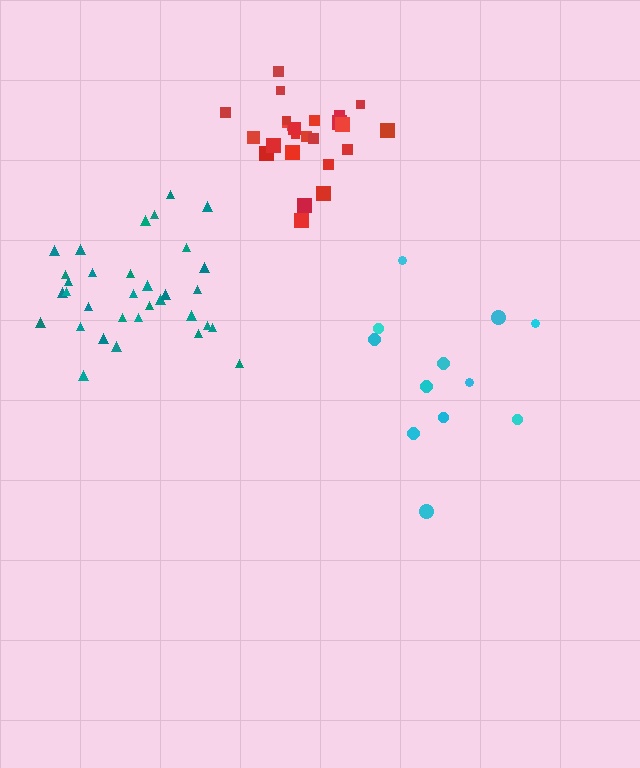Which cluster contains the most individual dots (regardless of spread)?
Teal (33).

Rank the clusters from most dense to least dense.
red, teal, cyan.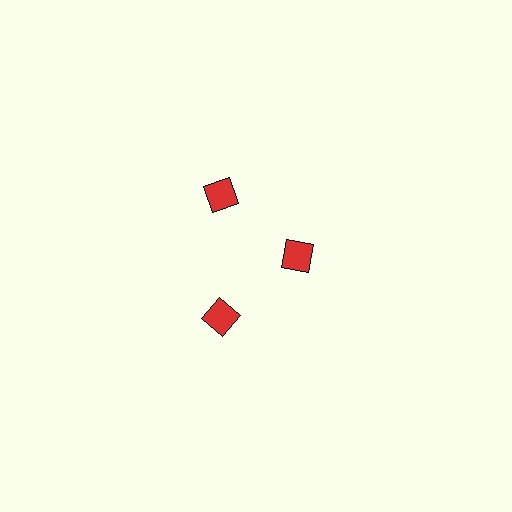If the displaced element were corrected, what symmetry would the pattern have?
It would have 3-fold rotational symmetry — the pattern would map onto itself every 120 degrees.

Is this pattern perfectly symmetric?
No. The 3 red diamonds are arranged in a ring, but one element near the 3 o'clock position is pulled inward toward the center, breaking the 3-fold rotational symmetry.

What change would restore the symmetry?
The symmetry would be restored by moving it outward, back onto the ring so that all 3 diamonds sit at equal angles and equal distance from the center.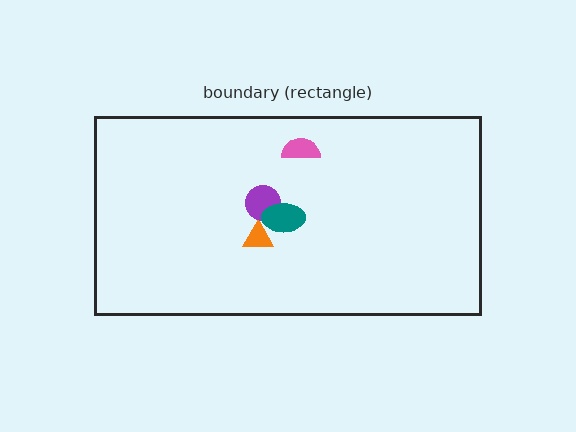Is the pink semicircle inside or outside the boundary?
Inside.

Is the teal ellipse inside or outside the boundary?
Inside.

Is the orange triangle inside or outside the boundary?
Inside.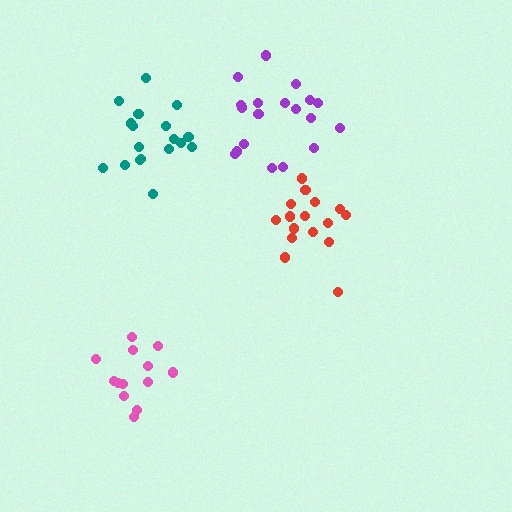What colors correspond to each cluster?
The clusters are colored: pink, purple, red, teal.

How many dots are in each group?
Group 1: 13 dots, Group 2: 19 dots, Group 3: 16 dots, Group 4: 18 dots (66 total).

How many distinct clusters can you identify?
There are 4 distinct clusters.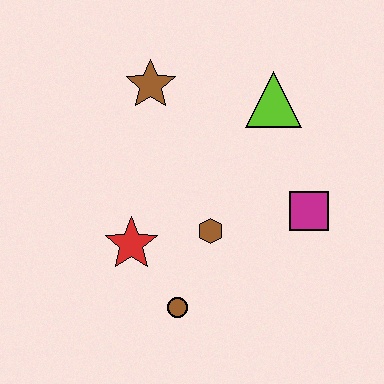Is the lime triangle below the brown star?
Yes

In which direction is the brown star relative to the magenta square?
The brown star is to the left of the magenta square.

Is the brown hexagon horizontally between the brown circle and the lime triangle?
Yes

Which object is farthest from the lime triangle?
The brown circle is farthest from the lime triangle.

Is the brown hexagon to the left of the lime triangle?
Yes